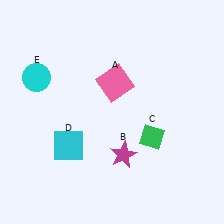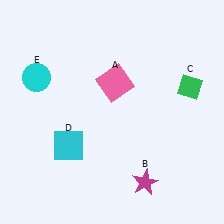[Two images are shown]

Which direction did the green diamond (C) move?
The green diamond (C) moved up.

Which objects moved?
The objects that moved are: the magenta star (B), the green diamond (C).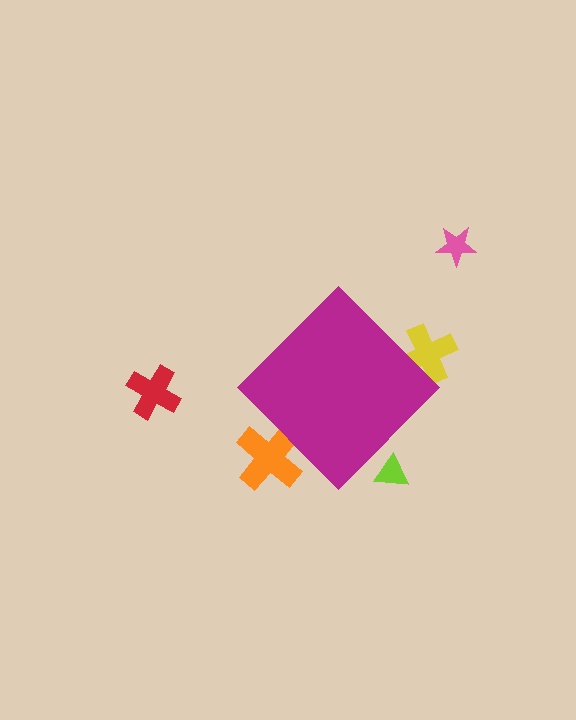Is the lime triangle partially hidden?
Yes, the lime triangle is partially hidden behind the magenta diamond.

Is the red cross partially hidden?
No, the red cross is fully visible.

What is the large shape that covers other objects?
A magenta diamond.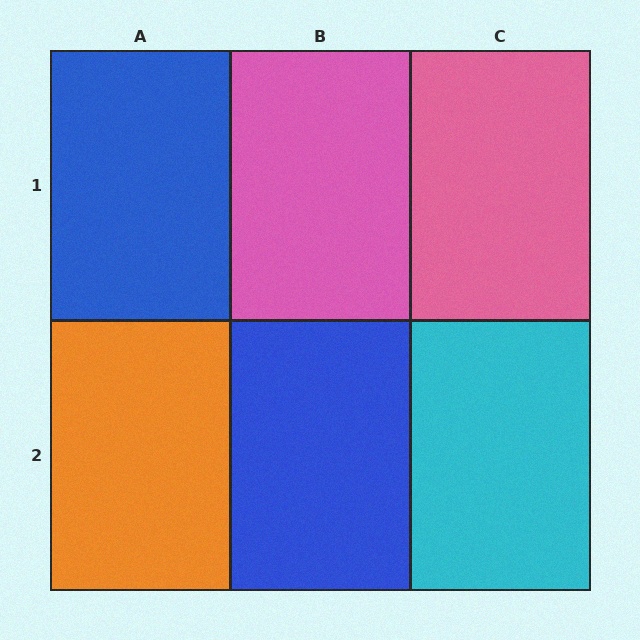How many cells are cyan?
1 cell is cyan.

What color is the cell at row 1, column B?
Pink.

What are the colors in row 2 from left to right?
Orange, blue, cyan.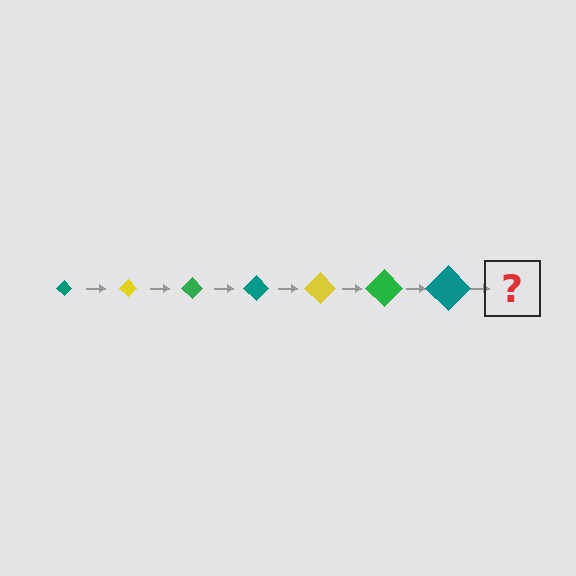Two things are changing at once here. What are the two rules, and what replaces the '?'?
The two rules are that the diamond grows larger each step and the color cycles through teal, yellow, and green. The '?' should be a yellow diamond, larger than the previous one.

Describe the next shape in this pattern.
It should be a yellow diamond, larger than the previous one.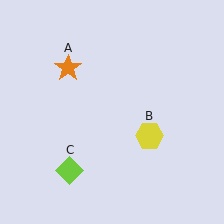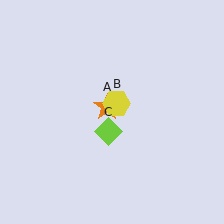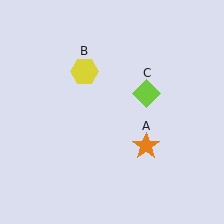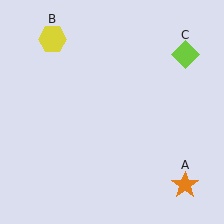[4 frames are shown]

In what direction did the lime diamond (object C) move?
The lime diamond (object C) moved up and to the right.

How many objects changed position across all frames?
3 objects changed position: orange star (object A), yellow hexagon (object B), lime diamond (object C).